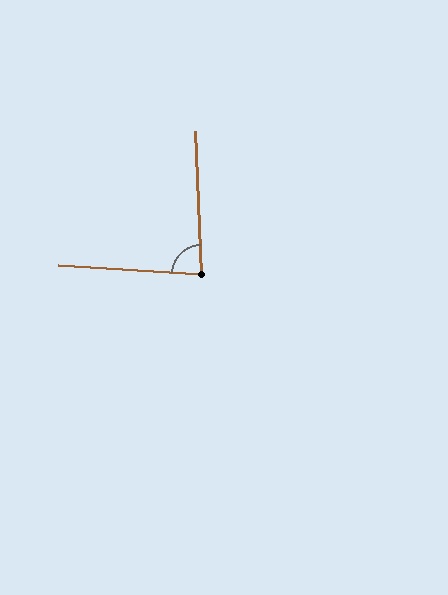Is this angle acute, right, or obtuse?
It is acute.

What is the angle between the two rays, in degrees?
Approximately 84 degrees.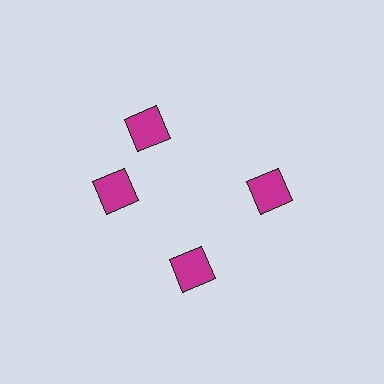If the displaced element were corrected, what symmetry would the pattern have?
It would have 4-fold rotational symmetry — the pattern would map onto itself every 90 degrees.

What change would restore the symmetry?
The symmetry would be restored by rotating it back into even spacing with its neighbors so that all 4 squares sit at equal angles and equal distance from the center.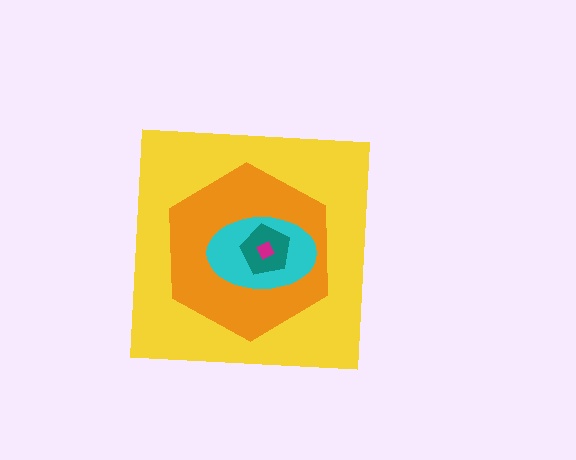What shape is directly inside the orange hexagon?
The cyan ellipse.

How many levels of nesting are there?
5.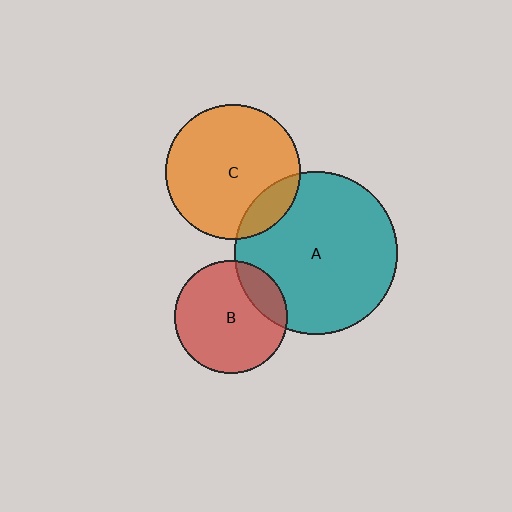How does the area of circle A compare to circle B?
Approximately 2.1 times.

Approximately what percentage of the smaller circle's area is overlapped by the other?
Approximately 20%.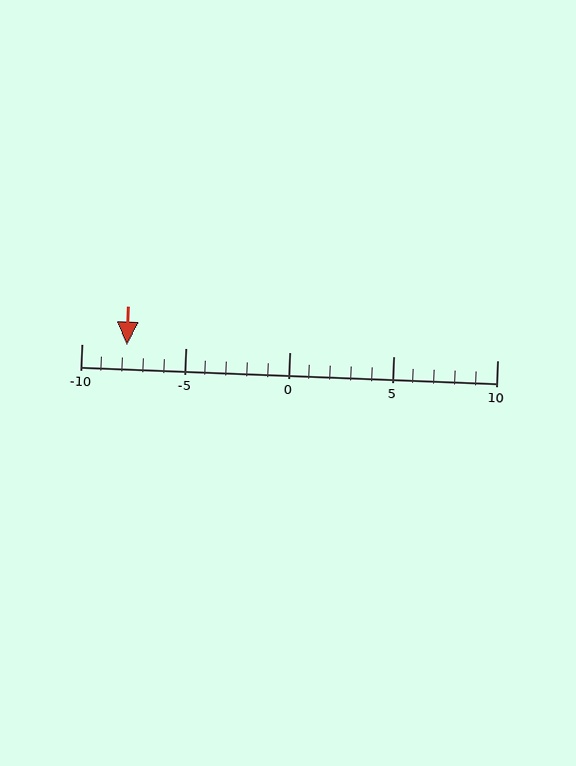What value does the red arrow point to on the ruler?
The red arrow points to approximately -8.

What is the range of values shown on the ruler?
The ruler shows values from -10 to 10.